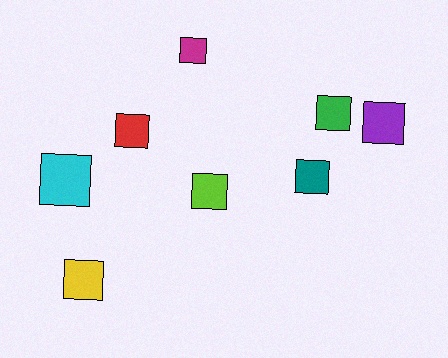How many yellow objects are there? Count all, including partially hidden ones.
There is 1 yellow object.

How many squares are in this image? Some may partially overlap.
There are 8 squares.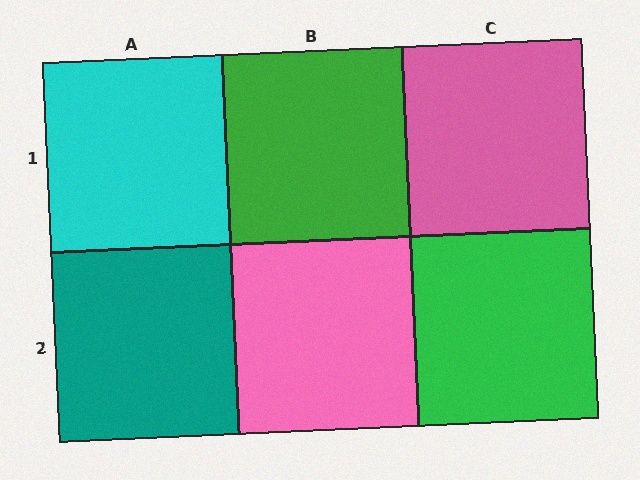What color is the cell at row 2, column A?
Teal.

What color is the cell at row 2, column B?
Pink.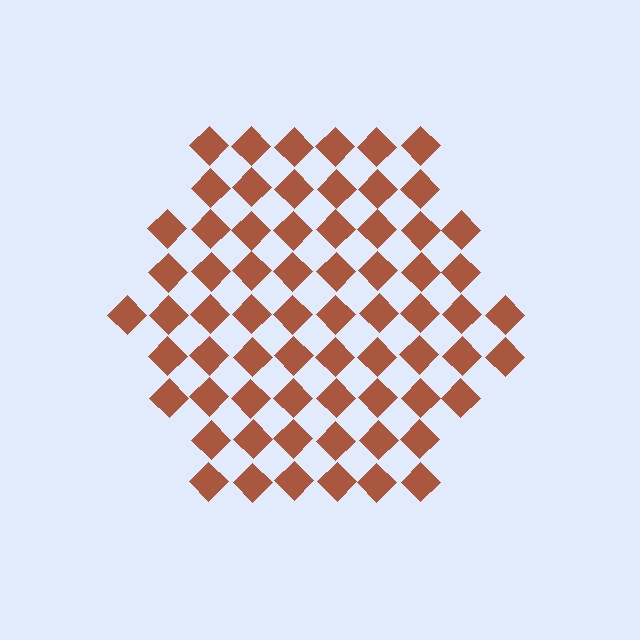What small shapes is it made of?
It is made of small diamonds.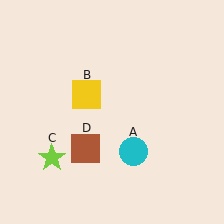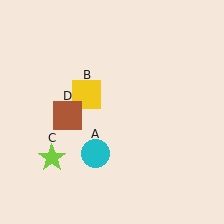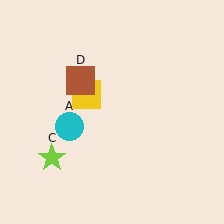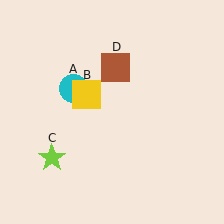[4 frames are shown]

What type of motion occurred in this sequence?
The cyan circle (object A), brown square (object D) rotated clockwise around the center of the scene.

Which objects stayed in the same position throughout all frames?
Yellow square (object B) and lime star (object C) remained stationary.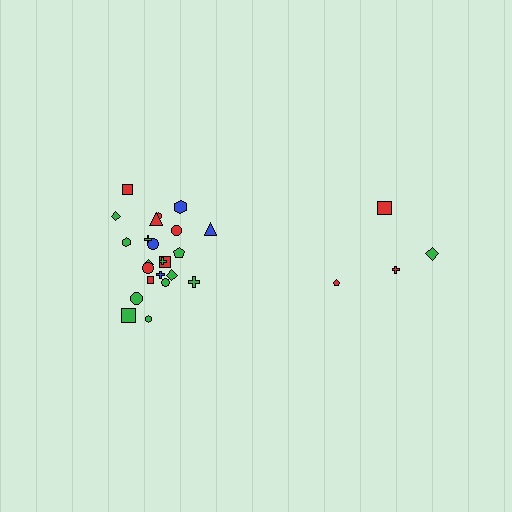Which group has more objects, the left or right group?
The left group.